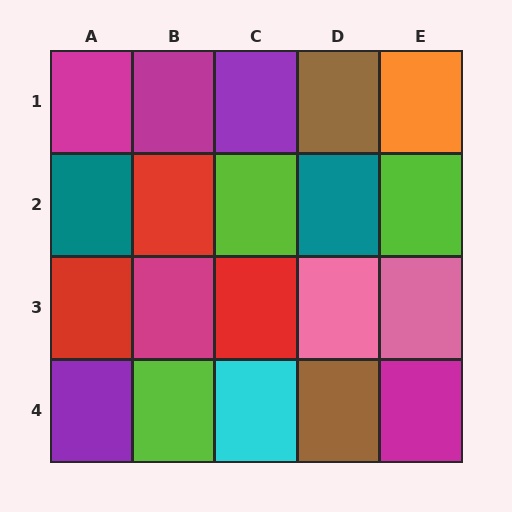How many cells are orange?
1 cell is orange.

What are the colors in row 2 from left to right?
Teal, red, lime, teal, lime.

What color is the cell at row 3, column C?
Red.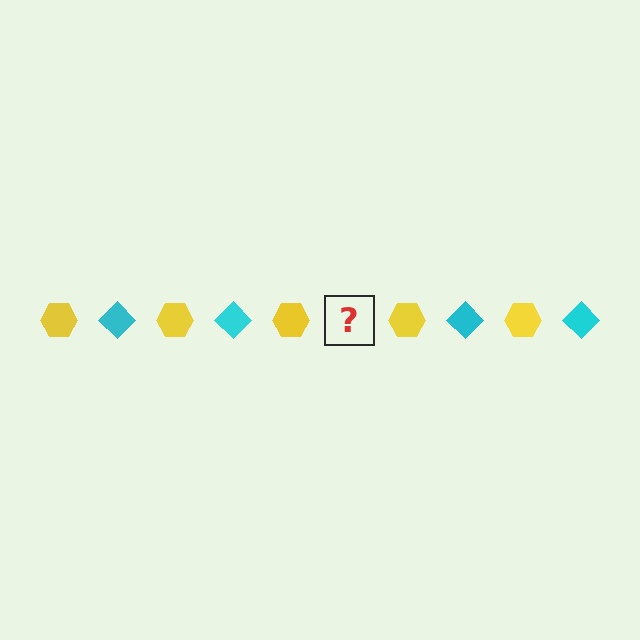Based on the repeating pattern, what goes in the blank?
The blank should be a cyan diamond.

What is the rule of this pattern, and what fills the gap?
The rule is that the pattern alternates between yellow hexagon and cyan diamond. The gap should be filled with a cyan diamond.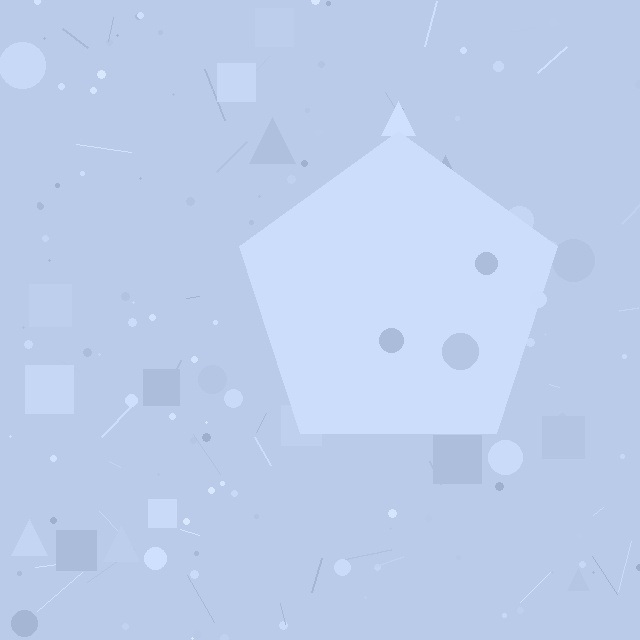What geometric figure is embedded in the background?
A pentagon is embedded in the background.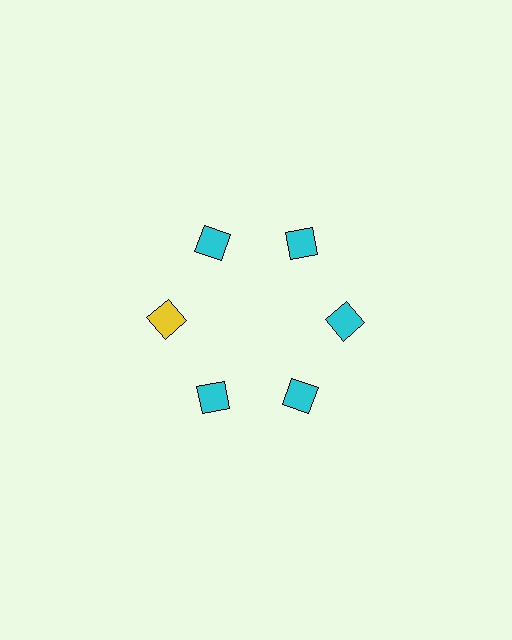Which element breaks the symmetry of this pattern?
The yellow diamond at roughly the 9 o'clock position breaks the symmetry. All other shapes are cyan diamonds.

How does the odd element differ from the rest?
It has a different color: yellow instead of cyan.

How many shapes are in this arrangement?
There are 6 shapes arranged in a ring pattern.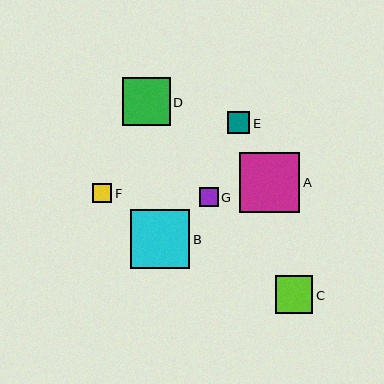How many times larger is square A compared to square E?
Square A is approximately 2.7 times the size of square E.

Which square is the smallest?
Square G is the smallest with a size of approximately 19 pixels.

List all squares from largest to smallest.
From largest to smallest: A, B, D, C, E, F, G.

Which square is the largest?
Square A is the largest with a size of approximately 60 pixels.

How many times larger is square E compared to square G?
Square E is approximately 1.2 times the size of square G.